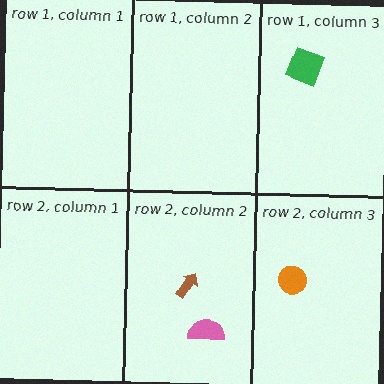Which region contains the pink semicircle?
The row 2, column 2 region.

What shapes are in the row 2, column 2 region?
The pink semicircle, the brown arrow.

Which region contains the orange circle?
The row 2, column 3 region.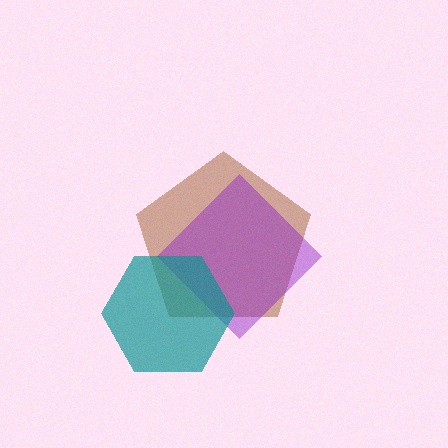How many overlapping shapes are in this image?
There are 3 overlapping shapes in the image.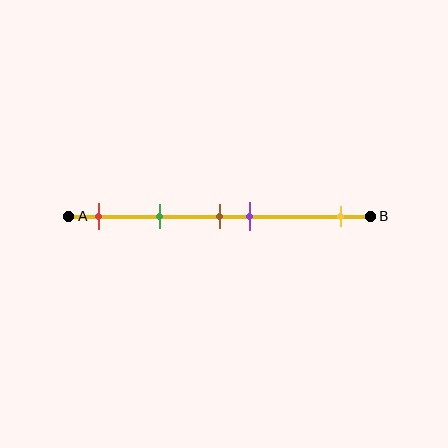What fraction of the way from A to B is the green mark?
The green mark is approximately 30% (0.3) of the way from A to B.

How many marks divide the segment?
There are 5 marks dividing the segment.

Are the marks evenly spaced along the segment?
No, the marks are not evenly spaced.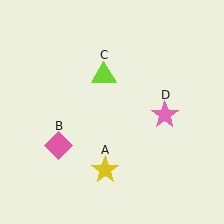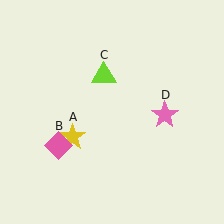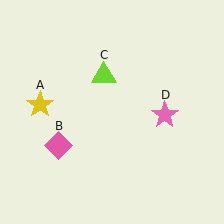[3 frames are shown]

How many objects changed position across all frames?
1 object changed position: yellow star (object A).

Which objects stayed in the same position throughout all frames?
Pink diamond (object B) and lime triangle (object C) and pink star (object D) remained stationary.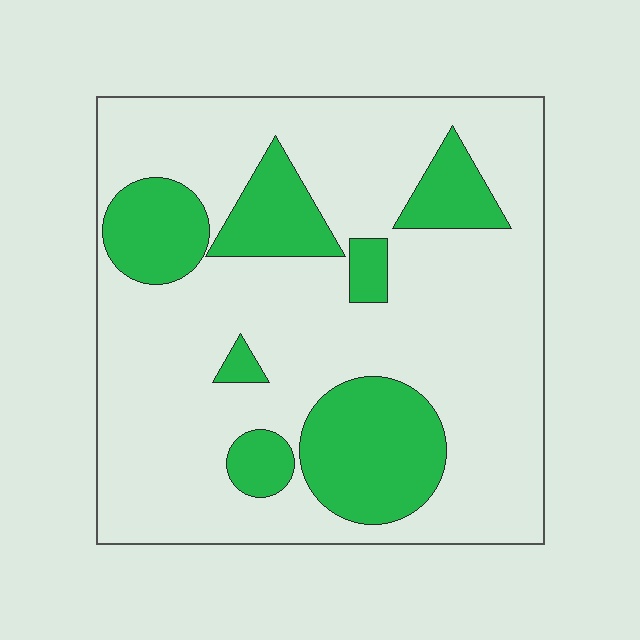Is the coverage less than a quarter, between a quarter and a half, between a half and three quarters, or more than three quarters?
Less than a quarter.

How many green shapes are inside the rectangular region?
7.